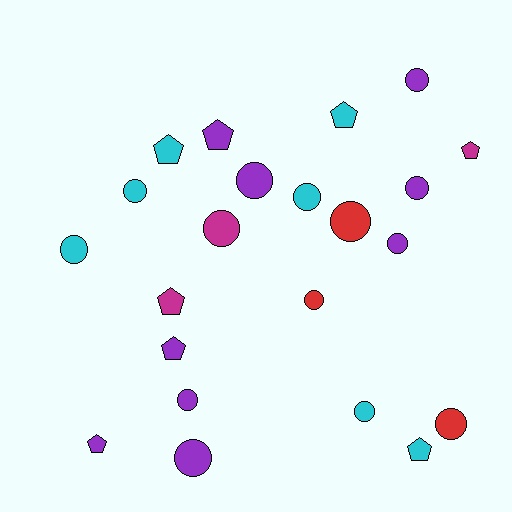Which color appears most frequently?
Purple, with 9 objects.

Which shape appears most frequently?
Circle, with 14 objects.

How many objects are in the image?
There are 22 objects.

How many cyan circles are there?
There are 4 cyan circles.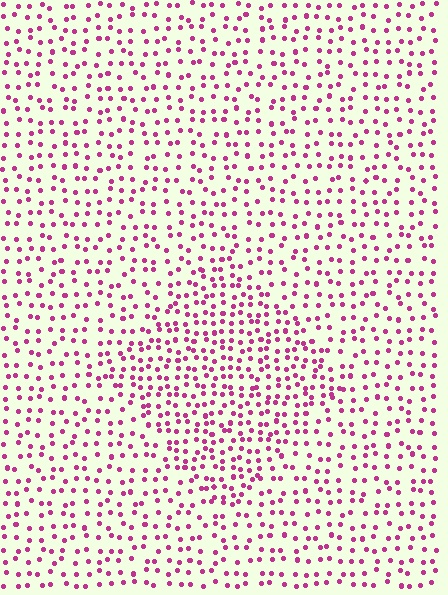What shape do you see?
I see a diamond.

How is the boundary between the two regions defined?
The boundary is defined by a change in element density (approximately 1.6x ratio). All elements are the same color, size, and shape.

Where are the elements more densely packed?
The elements are more densely packed inside the diamond boundary.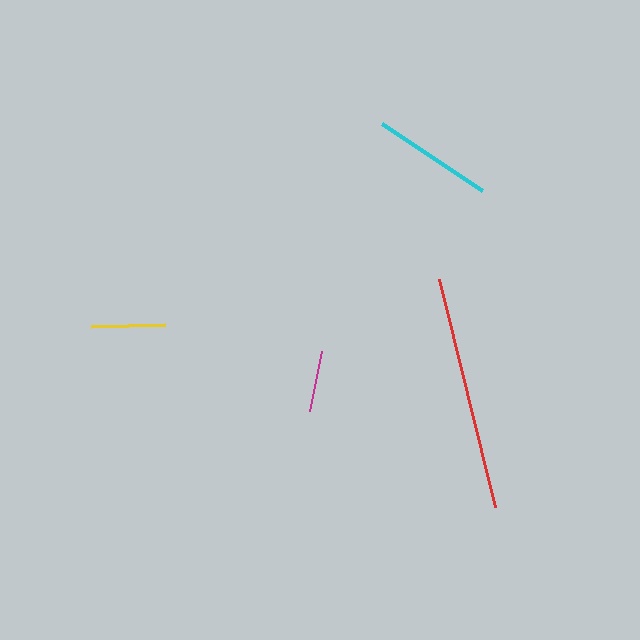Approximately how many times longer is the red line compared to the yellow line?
The red line is approximately 3.2 times the length of the yellow line.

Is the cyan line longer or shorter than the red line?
The red line is longer than the cyan line.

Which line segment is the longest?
The red line is the longest at approximately 235 pixels.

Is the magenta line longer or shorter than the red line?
The red line is longer than the magenta line.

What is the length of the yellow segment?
The yellow segment is approximately 74 pixels long.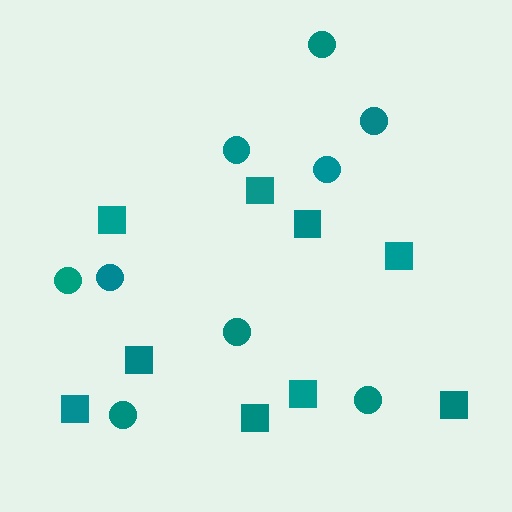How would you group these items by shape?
There are 2 groups: one group of squares (9) and one group of circles (9).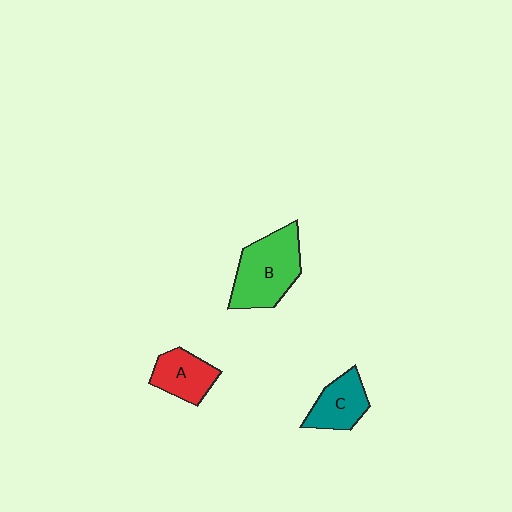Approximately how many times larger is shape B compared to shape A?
Approximately 1.7 times.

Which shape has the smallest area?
Shape A (red).